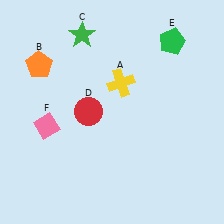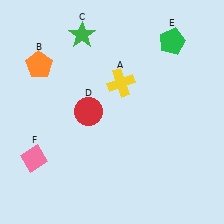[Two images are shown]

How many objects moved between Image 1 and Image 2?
1 object moved between the two images.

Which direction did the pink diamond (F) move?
The pink diamond (F) moved down.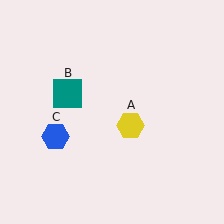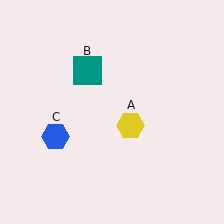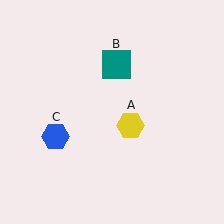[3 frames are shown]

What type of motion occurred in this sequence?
The teal square (object B) rotated clockwise around the center of the scene.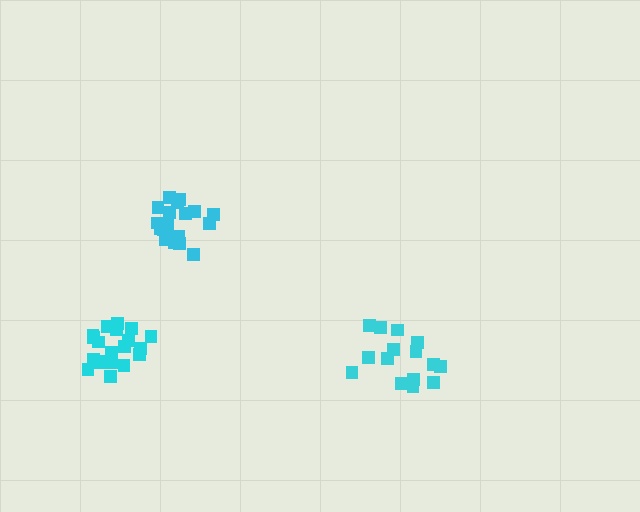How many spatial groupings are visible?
There are 3 spatial groupings.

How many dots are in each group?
Group 1: 19 dots, Group 2: 15 dots, Group 3: 20 dots (54 total).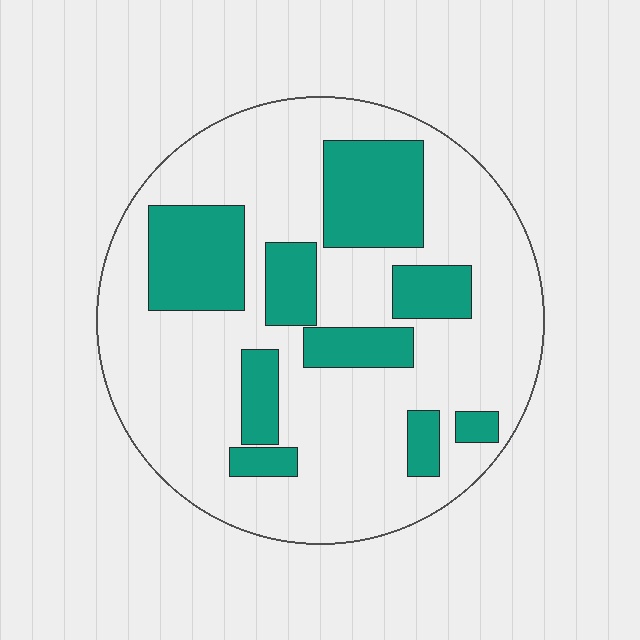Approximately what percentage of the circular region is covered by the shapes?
Approximately 30%.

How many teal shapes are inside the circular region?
9.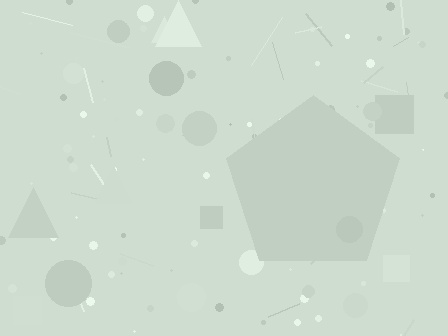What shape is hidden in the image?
A pentagon is hidden in the image.